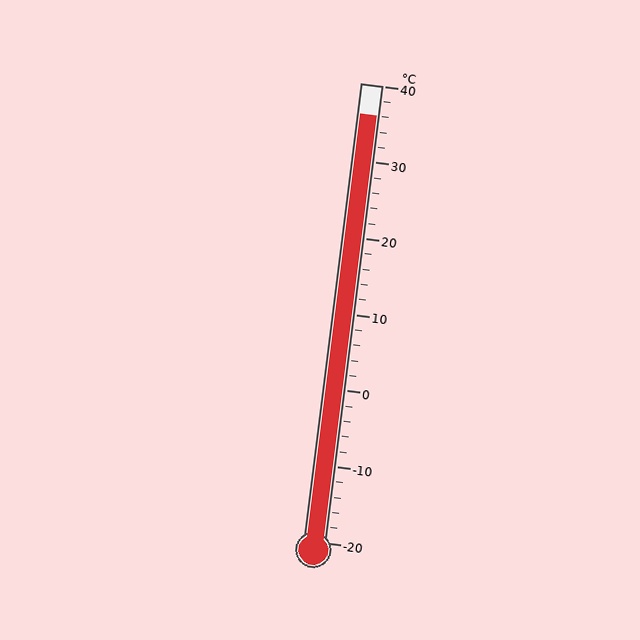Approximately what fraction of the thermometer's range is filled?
The thermometer is filled to approximately 95% of its range.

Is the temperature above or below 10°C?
The temperature is above 10°C.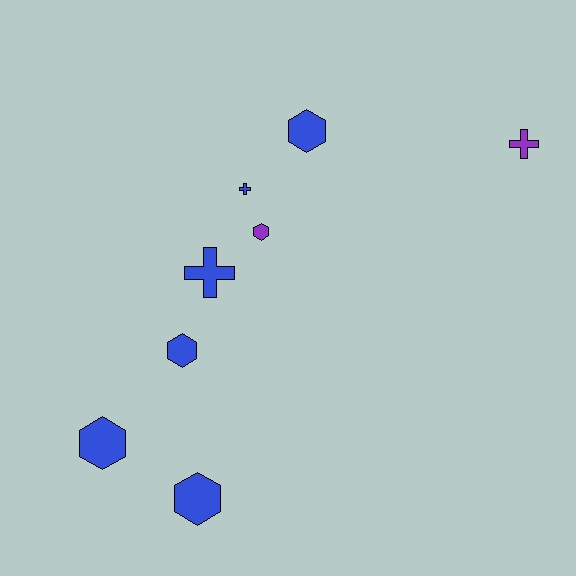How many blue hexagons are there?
There are 4 blue hexagons.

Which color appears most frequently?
Blue, with 6 objects.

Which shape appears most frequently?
Hexagon, with 5 objects.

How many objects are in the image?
There are 8 objects.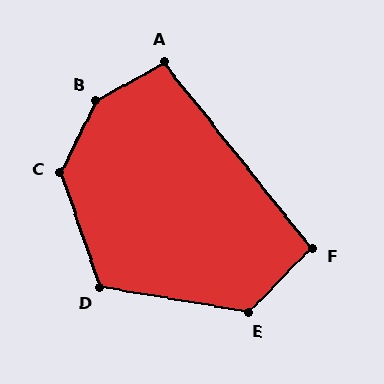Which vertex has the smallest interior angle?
F, at approximately 96 degrees.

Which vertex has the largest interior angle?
B, at approximately 145 degrees.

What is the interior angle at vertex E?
Approximately 125 degrees (obtuse).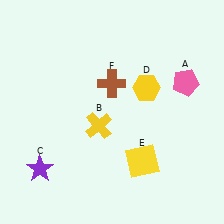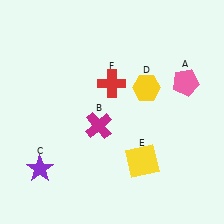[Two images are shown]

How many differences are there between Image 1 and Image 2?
There are 2 differences between the two images.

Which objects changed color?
B changed from yellow to magenta. F changed from brown to red.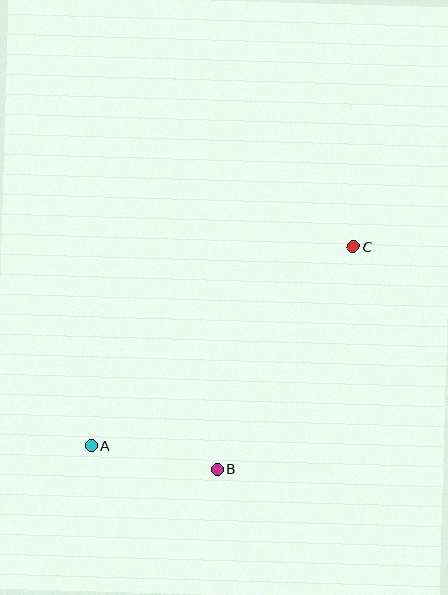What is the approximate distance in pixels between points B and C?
The distance between B and C is approximately 261 pixels.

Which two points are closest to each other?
Points A and B are closest to each other.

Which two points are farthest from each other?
Points A and C are farthest from each other.